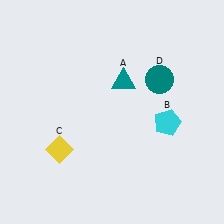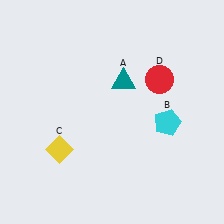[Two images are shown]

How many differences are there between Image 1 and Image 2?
There is 1 difference between the two images.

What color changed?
The circle (D) changed from teal in Image 1 to red in Image 2.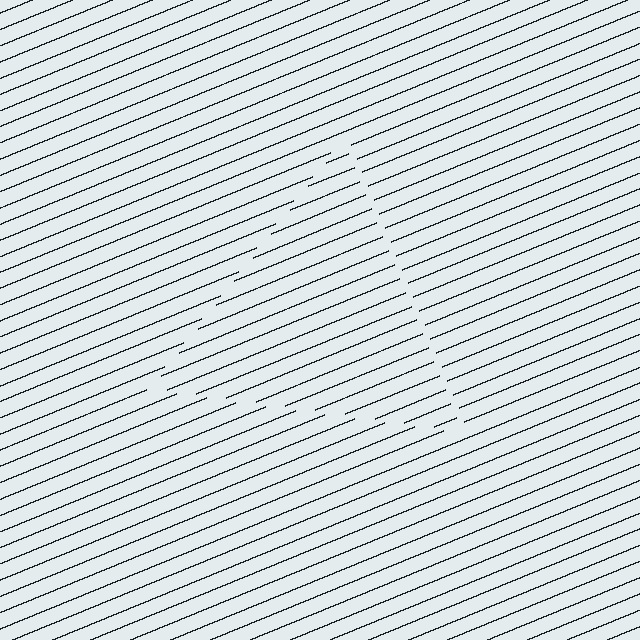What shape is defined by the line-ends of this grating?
An illusory triangle. The interior of the shape contains the same grating, shifted by half a period — the contour is defined by the phase discontinuity where line-ends from the inner and outer gratings abut.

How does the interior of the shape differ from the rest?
The interior of the shape contains the same grating, shifted by half a period — the contour is defined by the phase discontinuity where line-ends from the inner and outer gratings abut.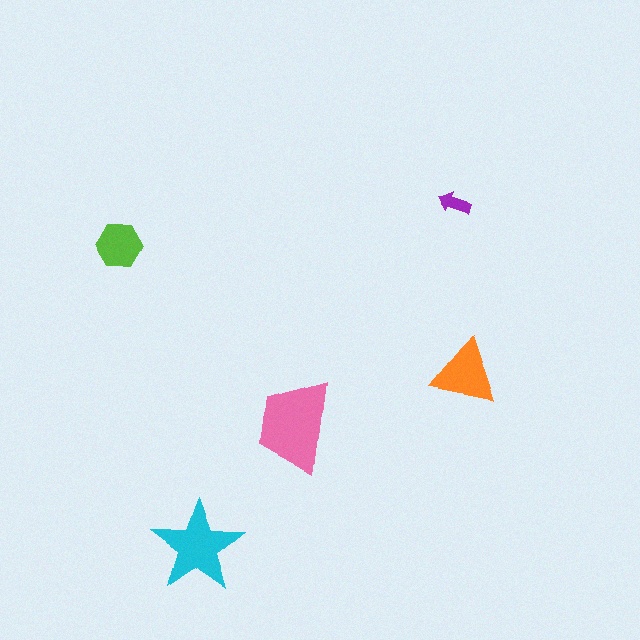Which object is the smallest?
The purple arrow.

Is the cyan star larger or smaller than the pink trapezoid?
Smaller.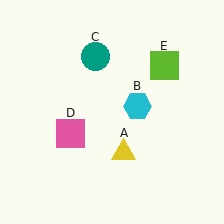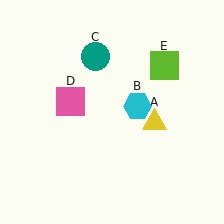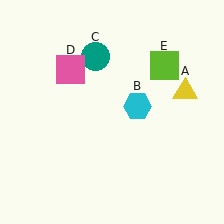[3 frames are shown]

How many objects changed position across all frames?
2 objects changed position: yellow triangle (object A), pink square (object D).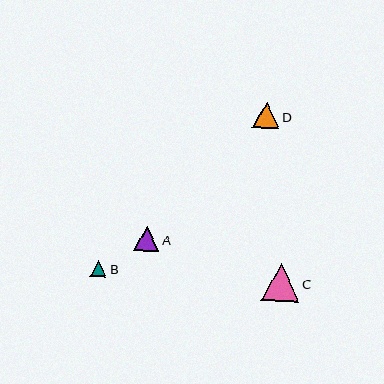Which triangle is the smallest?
Triangle B is the smallest with a size of approximately 17 pixels.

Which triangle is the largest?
Triangle C is the largest with a size of approximately 38 pixels.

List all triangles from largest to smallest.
From largest to smallest: C, D, A, B.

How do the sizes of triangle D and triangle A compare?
Triangle D and triangle A are approximately the same size.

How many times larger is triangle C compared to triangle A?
Triangle C is approximately 1.5 times the size of triangle A.